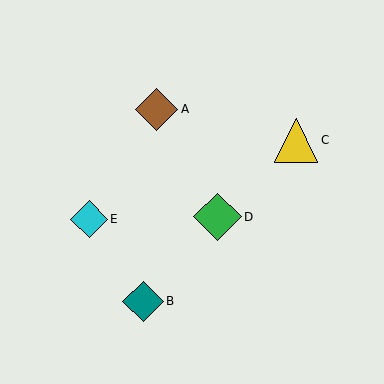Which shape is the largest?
The green diamond (labeled D) is the largest.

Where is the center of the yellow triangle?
The center of the yellow triangle is at (296, 140).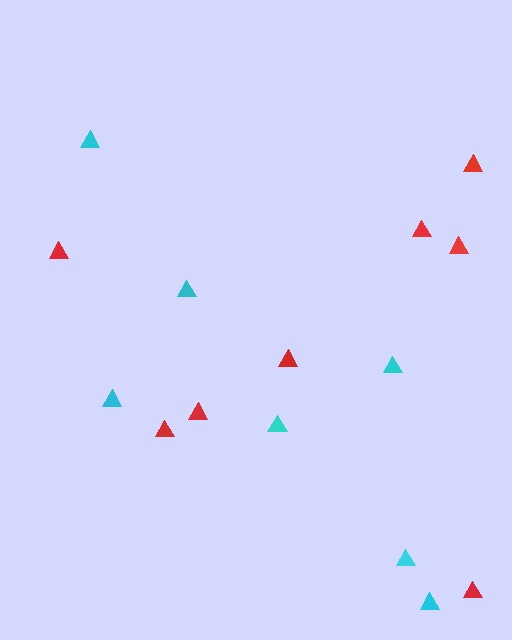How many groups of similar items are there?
There are 2 groups: one group of red triangles (8) and one group of cyan triangles (7).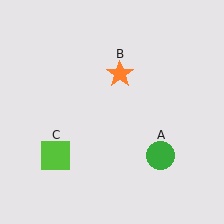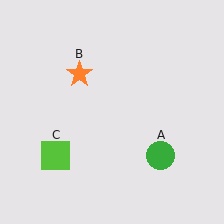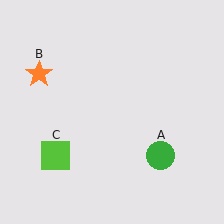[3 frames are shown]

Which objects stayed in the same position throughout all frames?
Green circle (object A) and lime square (object C) remained stationary.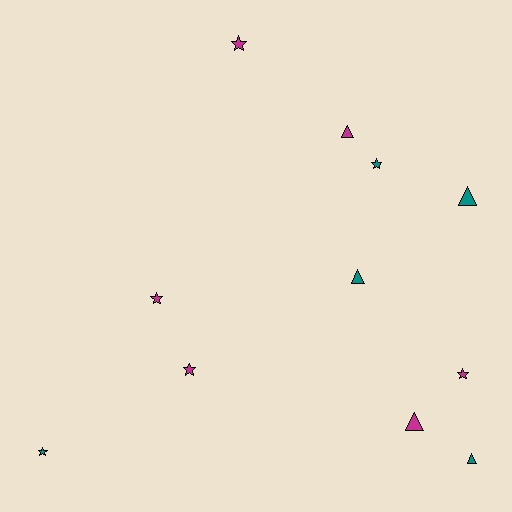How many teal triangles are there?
There are 3 teal triangles.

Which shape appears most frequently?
Star, with 6 objects.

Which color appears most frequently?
Magenta, with 6 objects.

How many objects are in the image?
There are 11 objects.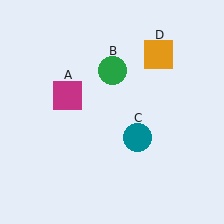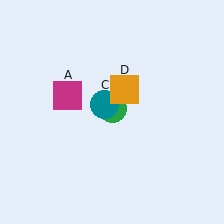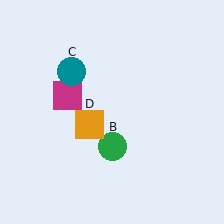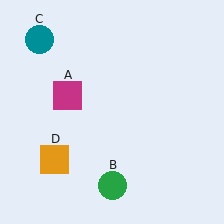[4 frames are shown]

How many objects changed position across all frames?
3 objects changed position: green circle (object B), teal circle (object C), orange square (object D).